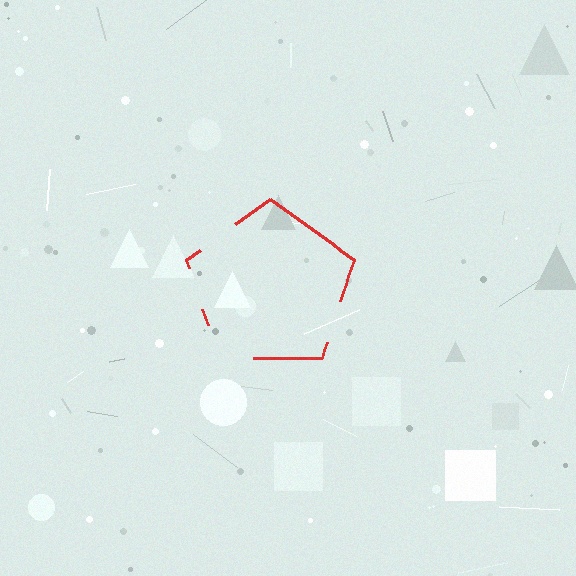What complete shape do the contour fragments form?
The contour fragments form a pentagon.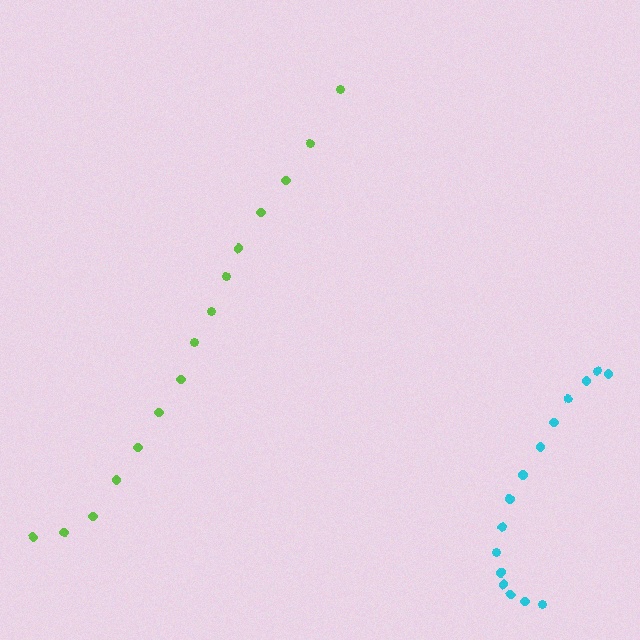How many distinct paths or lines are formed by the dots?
There are 2 distinct paths.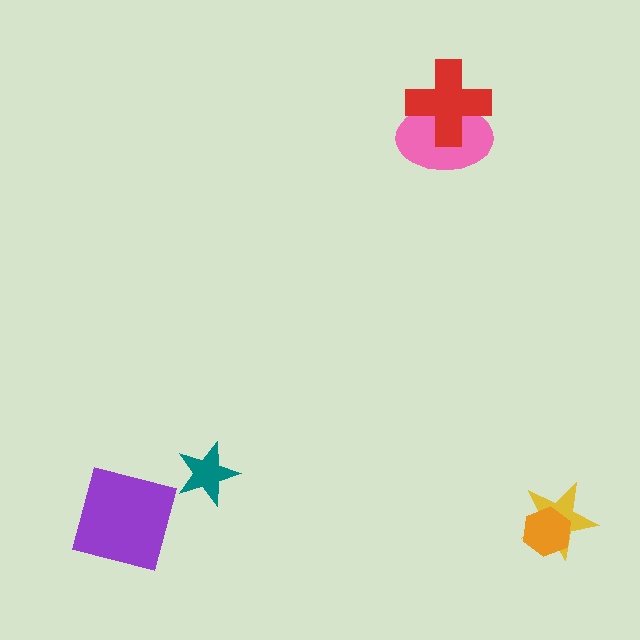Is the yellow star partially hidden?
Yes, it is partially covered by another shape.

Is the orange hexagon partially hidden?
No, no other shape covers it.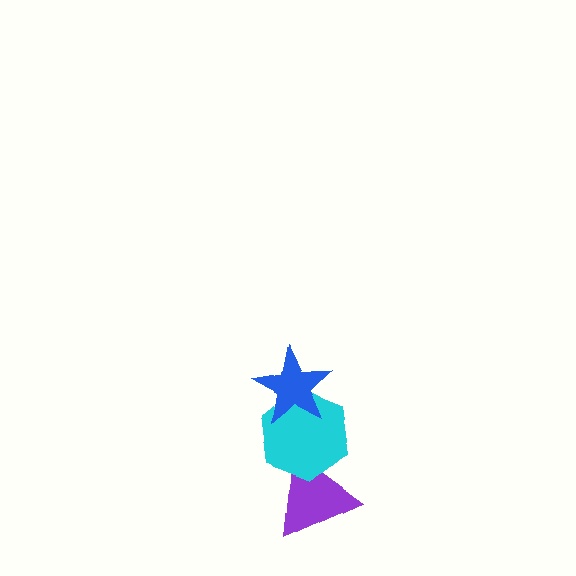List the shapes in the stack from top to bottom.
From top to bottom: the blue star, the cyan hexagon, the purple triangle.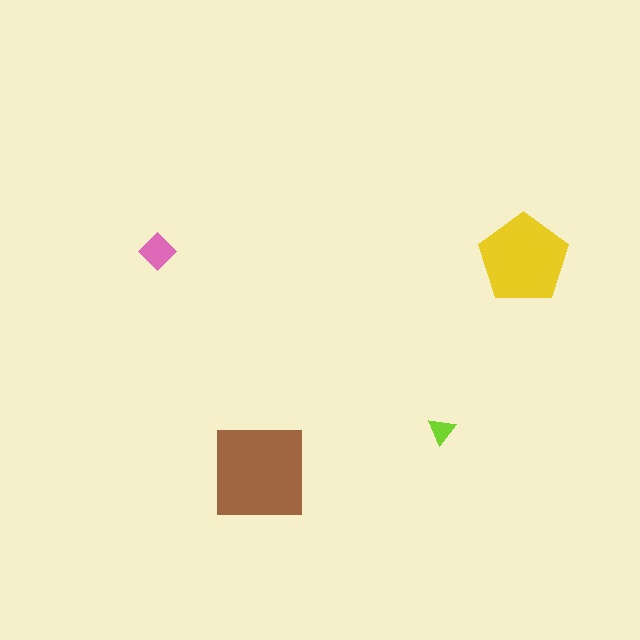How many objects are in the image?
There are 4 objects in the image.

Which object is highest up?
The pink diamond is topmost.